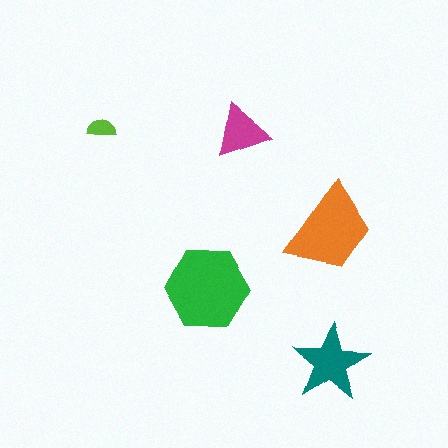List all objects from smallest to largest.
The lime semicircle, the magenta triangle, the teal star, the orange trapezoid, the green hexagon.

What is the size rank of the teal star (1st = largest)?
3rd.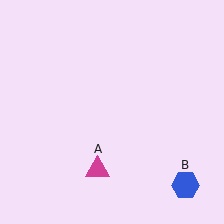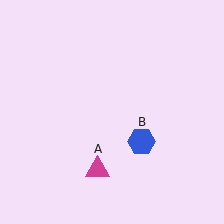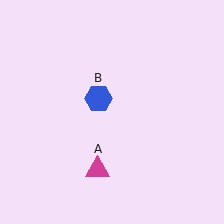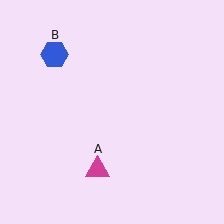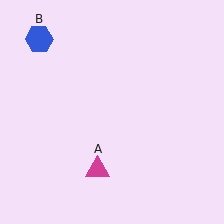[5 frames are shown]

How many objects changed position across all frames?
1 object changed position: blue hexagon (object B).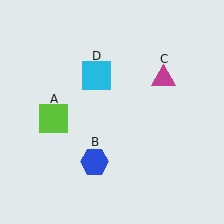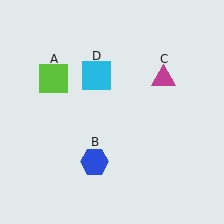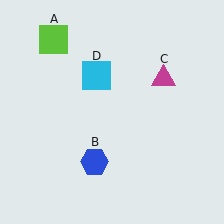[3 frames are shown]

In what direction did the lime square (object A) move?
The lime square (object A) moved up.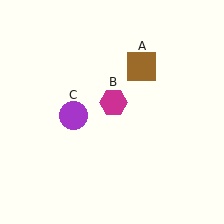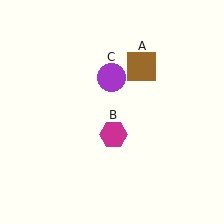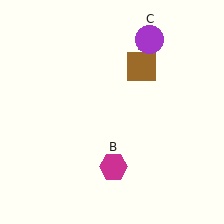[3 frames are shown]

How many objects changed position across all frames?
2 objects changed position: magenta hexagon (object B), purple circle (object C).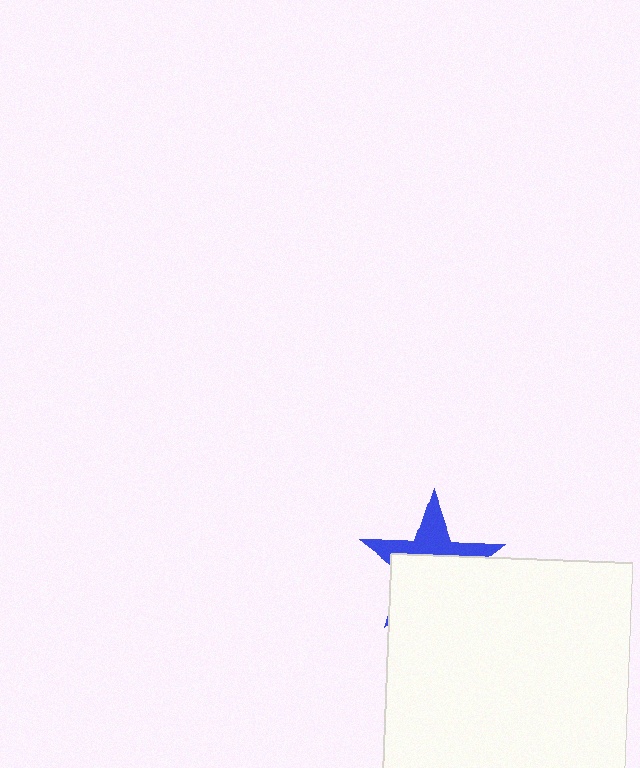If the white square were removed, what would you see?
You would see the complete blue star.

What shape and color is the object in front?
The object in front is a white square.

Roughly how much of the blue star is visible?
A small part of it is visible (roughly 39%).